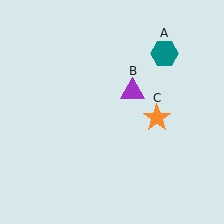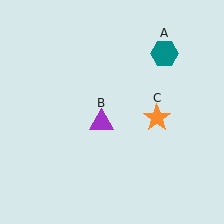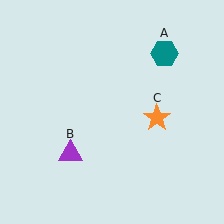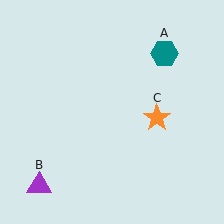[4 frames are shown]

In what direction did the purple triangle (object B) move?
The purple triangle (object B) moved down and to the left.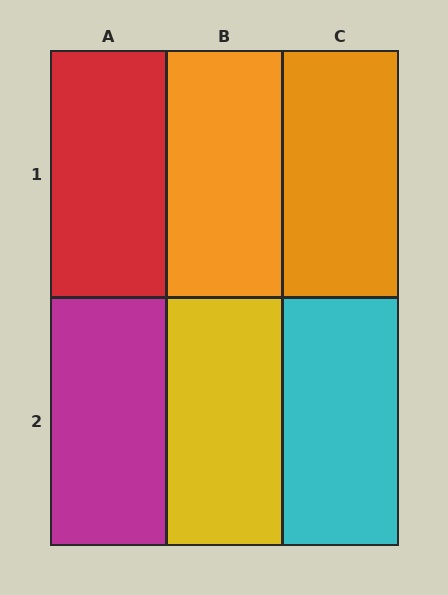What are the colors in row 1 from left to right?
Red, orange, orange.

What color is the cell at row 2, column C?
Cyan.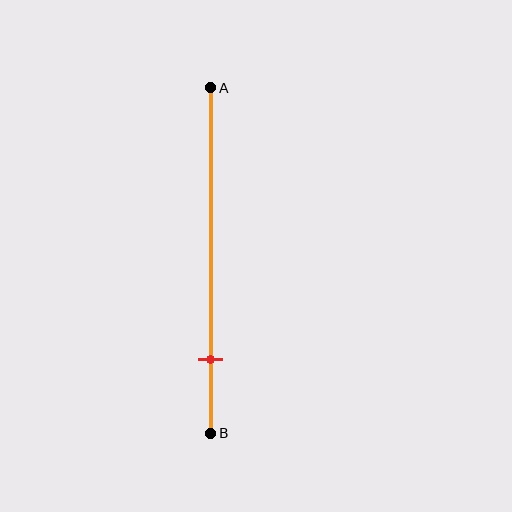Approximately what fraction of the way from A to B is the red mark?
The red mark is approximately 80% of the way from A to B.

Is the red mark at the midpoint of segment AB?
No, the mark is at about 80% from A, not at the 50% midpoint.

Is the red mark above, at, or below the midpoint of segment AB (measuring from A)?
The red mark is below the midpoint of segment AB.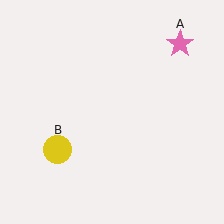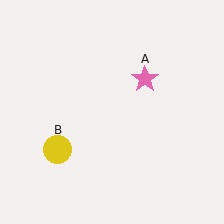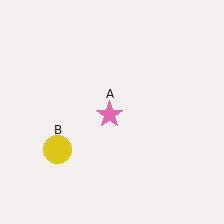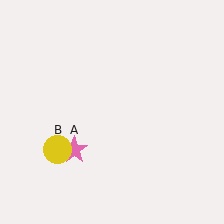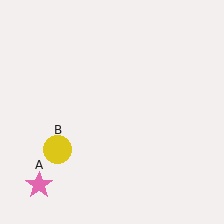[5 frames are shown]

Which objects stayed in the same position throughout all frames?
Yellow circle (object B) remained stationary.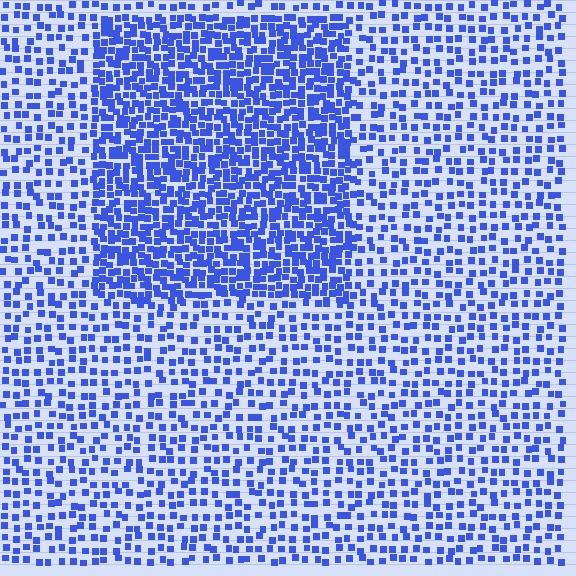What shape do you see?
I see a rectangle.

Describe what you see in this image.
The image contains small blue elements arranged at two different densities. A rectangle-shaped region is visible where the elements are more densely packed than the surrounding area.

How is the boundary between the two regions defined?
The boundary is defined by a change in element density (approximately 2.1x ratio). All elements are the same color, size, and shape.